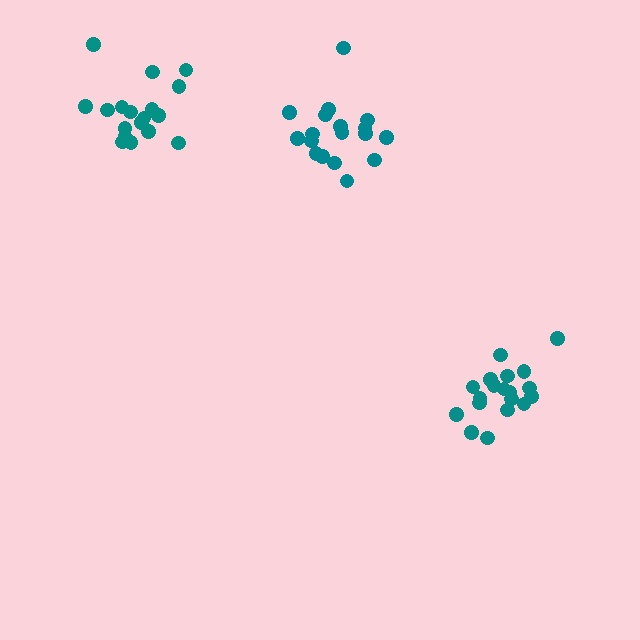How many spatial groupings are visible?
There are 3 spatial groupings.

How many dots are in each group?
Group 1: 18 dots, Group 2: 18 dots, Group 3: 19 dots (55 total).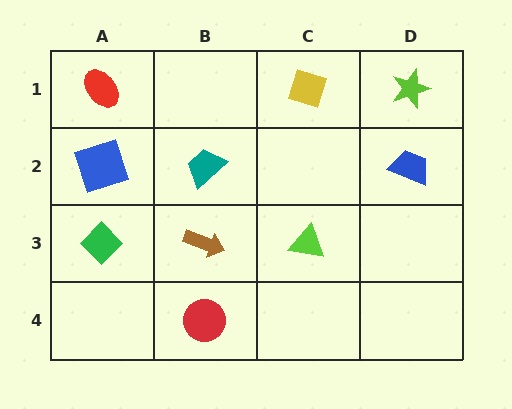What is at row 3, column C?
A lime triangle.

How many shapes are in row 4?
1 shape.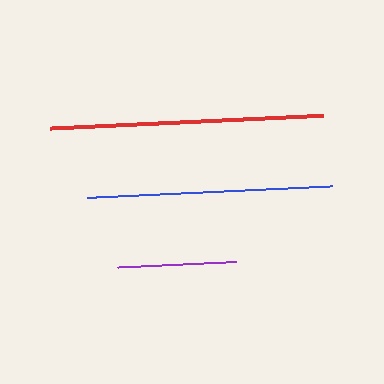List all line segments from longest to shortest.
From longest to shortest: red, blue, purple.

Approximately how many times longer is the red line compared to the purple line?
The red line is approximately 2.3 times the length of the purple line.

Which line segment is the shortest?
The purple line is the shortest at approximately 119 pixels.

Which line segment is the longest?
The red line is the longest at approximately 273 pixels.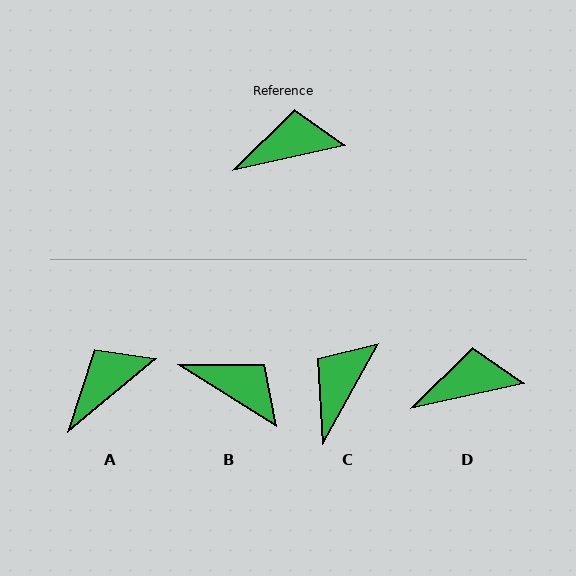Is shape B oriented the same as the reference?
No, it is off by about 44 degrees.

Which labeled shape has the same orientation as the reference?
D.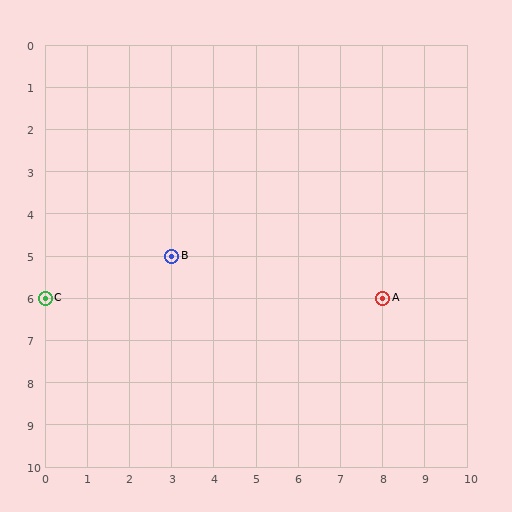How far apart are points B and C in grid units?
Points B and C are 3 columns and 1 row apart (about 3.2 grid units diagonally).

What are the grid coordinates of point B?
Point B is at grid coordinates (3, 5).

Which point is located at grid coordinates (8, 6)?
Point A is at (8, 6).